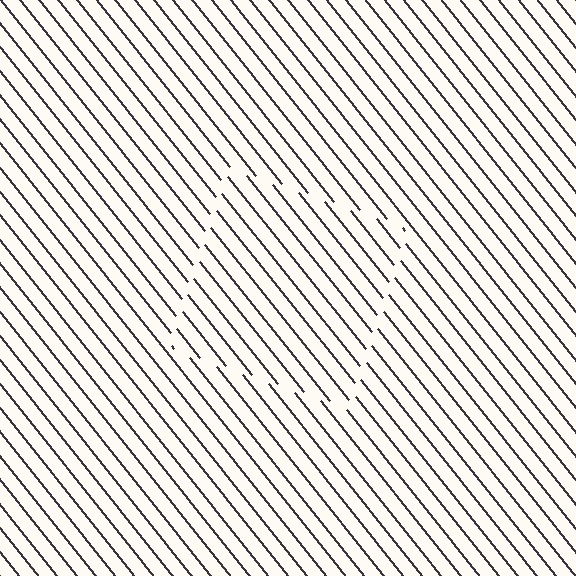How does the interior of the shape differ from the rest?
The interior of the shape contains the same grating, shifted by half a period — the contour is defined by the phase discontinuity where line-ends from the inner and outer gratings abut.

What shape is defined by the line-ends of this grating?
An illusory square. The interior of the shape contains the same grating, shifted by half a period — the contour is defined by the phase discontinuity where line-ends from the inner and outer gratings abut.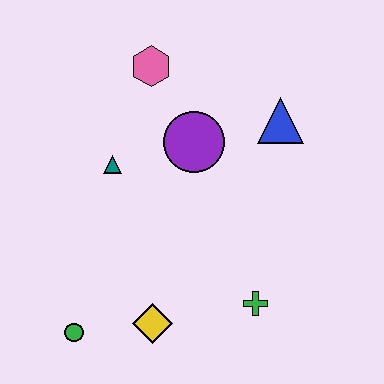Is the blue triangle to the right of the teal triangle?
Yes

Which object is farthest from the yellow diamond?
The pink hexagon is farthest from the yellow diamond.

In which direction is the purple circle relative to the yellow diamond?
The purple circle is above the yellow diamond.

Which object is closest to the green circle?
The yellow diamond is closest to the green circle.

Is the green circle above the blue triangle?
No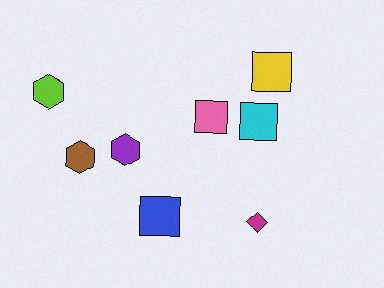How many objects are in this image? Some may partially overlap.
There are 8 objects.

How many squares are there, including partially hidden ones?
There are 4 squares.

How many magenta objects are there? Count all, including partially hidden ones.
There is 1 magenta object.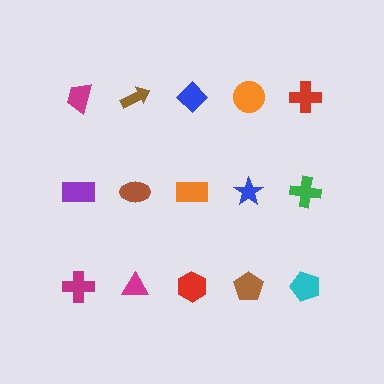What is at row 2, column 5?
A green cross.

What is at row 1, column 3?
A blue diamond.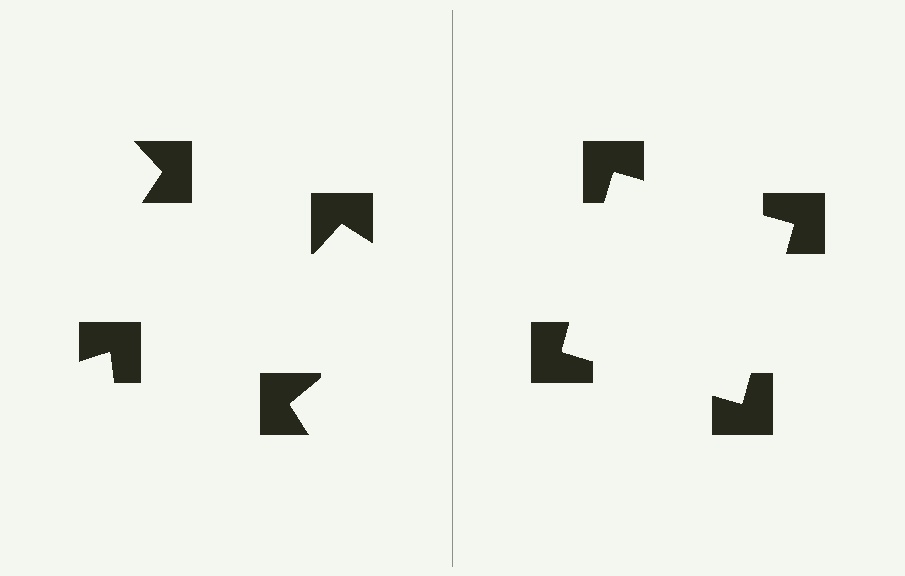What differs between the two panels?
The notched squares are positioned identically on both sides; only the wedge orientations differ. On the right they align to a square; on the left they are misaligned.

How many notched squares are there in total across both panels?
8 — 4 on each side.